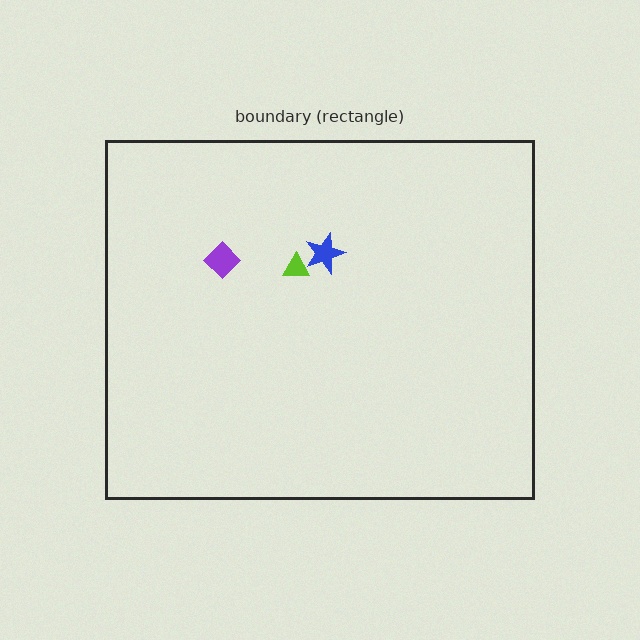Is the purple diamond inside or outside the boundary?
Inside.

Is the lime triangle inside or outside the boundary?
Inside.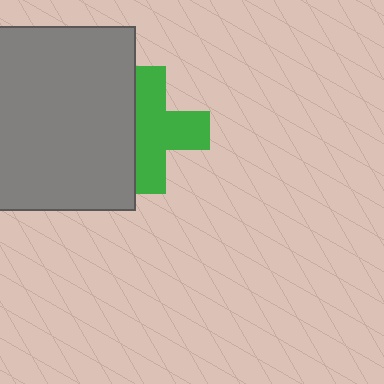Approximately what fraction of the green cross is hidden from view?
Roughly 33% of the green cross is hidden behind the gray rectangle.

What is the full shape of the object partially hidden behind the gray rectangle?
The partially hidden object is a green cross.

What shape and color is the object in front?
The object in front is a gray rectangle.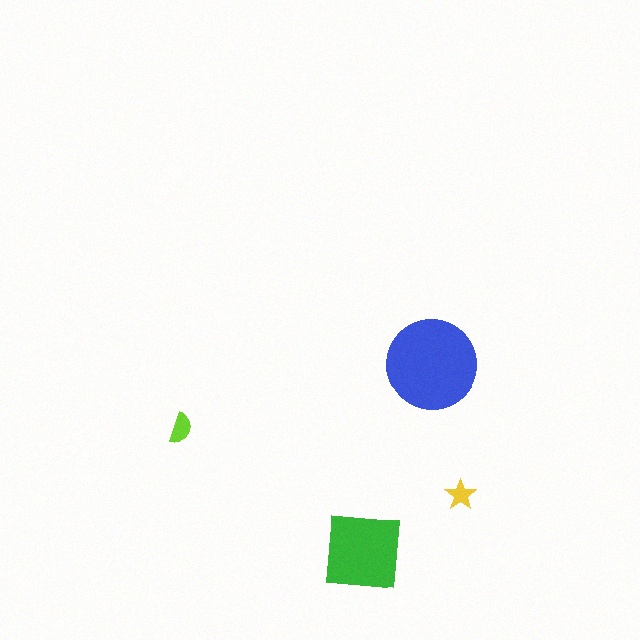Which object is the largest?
The blue circle.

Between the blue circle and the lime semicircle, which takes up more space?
The blue circle.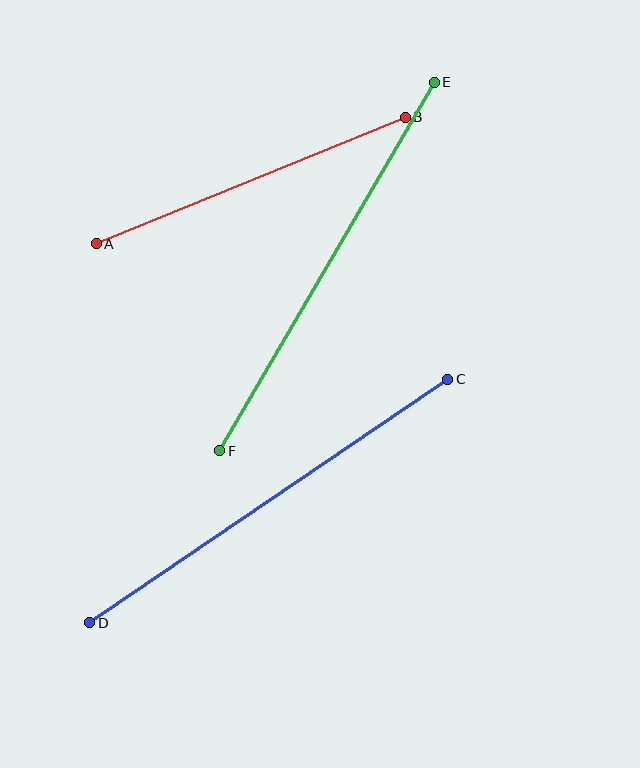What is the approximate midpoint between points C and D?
The midpoint is at approximately (269, 501) pixels.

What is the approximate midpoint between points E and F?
The midpoint is at approximately (327, 267) pixels.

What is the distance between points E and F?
The distance is approximately 426 pixels.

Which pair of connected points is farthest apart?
Points C and D are farthest apart.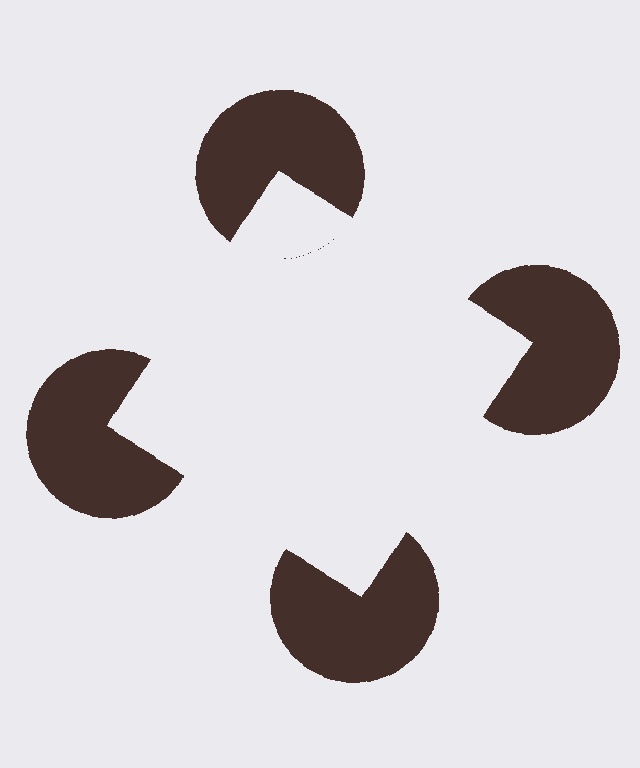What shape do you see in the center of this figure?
An illusory square — its edges are inferred from the aligned wedge cuts in the pac-man discs, not physically drawn.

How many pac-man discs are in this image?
There are 4 — one at each vertex of the illusory square.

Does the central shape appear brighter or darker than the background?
It typically appears slightly brighter than the background, even though no actual brightness change is drawn.